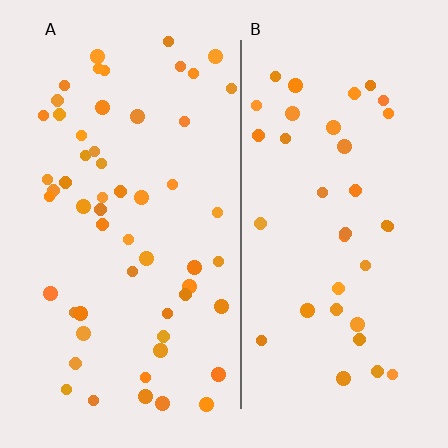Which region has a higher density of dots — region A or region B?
A (the left).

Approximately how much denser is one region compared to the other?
Approximately 1.6× — region A over region B.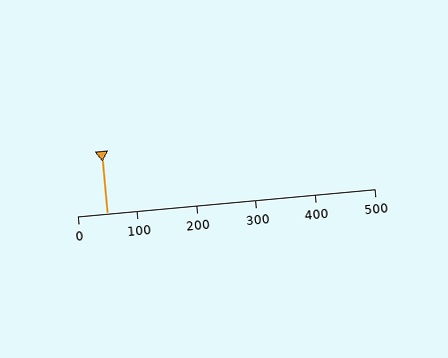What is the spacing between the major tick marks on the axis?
The major ticks are spaced 100 apart.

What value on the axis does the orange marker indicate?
The marker indicates approximately 50.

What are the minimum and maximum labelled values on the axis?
The axis runs from 0 to 500.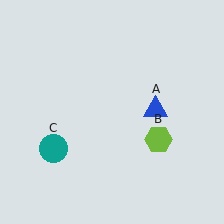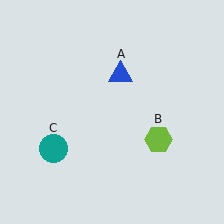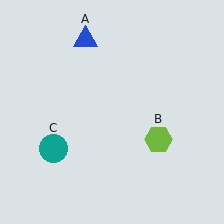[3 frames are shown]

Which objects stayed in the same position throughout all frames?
Lime hexagon (object B) and teal circle (object C) remained stationary.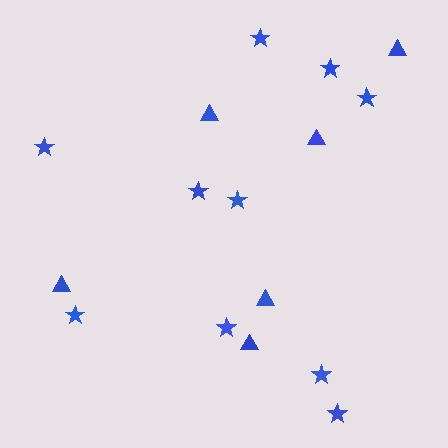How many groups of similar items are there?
There are 2 groups: one group of triangles (6) and one group of stars (10).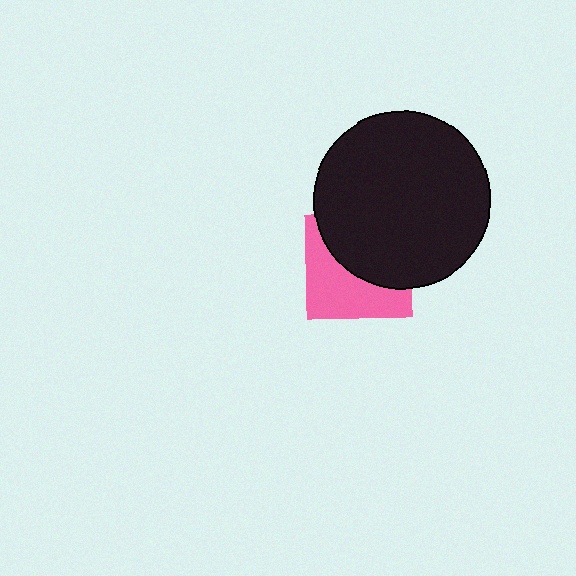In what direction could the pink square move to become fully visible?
The pink square could move down. That would shift it out from behind the black circle entirely.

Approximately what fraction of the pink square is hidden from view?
Roughly 51% of the pink square is hidden behind the black circle.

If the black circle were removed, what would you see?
You would see the complete pink square.